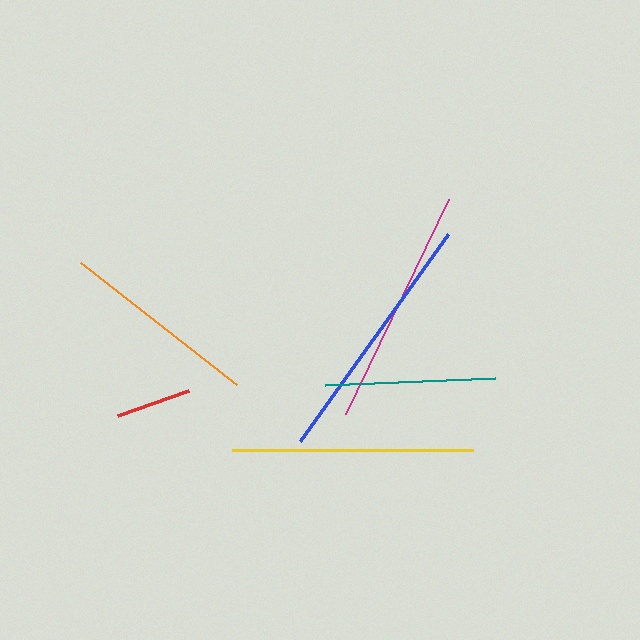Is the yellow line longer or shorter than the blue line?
The blue line is longer than the yellow line.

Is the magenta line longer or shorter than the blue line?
The blue line is longer than the magenta line.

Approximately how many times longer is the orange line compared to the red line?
The orange line is approximately 2.6 times the length of the red line.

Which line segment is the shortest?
The red line is the shortest at approximately 75 pixels.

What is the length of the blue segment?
The blue segment is approximately 254 pixels long.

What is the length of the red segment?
The red segment is approximately 75 pixels long.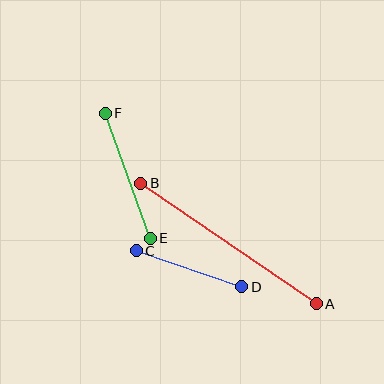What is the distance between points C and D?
The distance is approximately 111 pixels.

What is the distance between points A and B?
The distance is approximately 213 pixels.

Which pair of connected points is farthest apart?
Points A and B are farthest apart.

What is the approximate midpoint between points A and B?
The midpoint is at approximately (228, 244) pixels.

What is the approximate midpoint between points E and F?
The midpoint is at approximately (128, 176) pixels.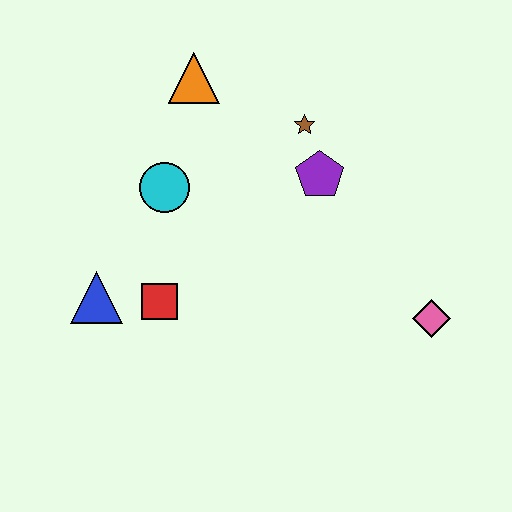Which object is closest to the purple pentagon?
The brown star is closest to the purple pentagon.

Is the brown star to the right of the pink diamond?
No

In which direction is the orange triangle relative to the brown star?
The orange triangle is to the left of the brown star.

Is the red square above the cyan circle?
No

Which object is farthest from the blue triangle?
The pink diamond is farthest from the blue triangle.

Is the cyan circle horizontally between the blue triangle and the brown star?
Yes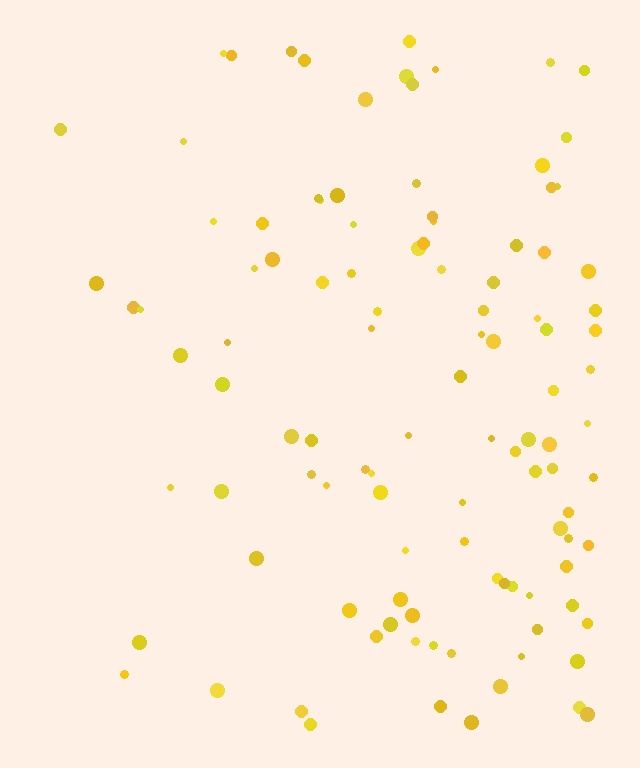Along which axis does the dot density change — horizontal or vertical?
Horizontal.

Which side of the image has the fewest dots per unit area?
The left.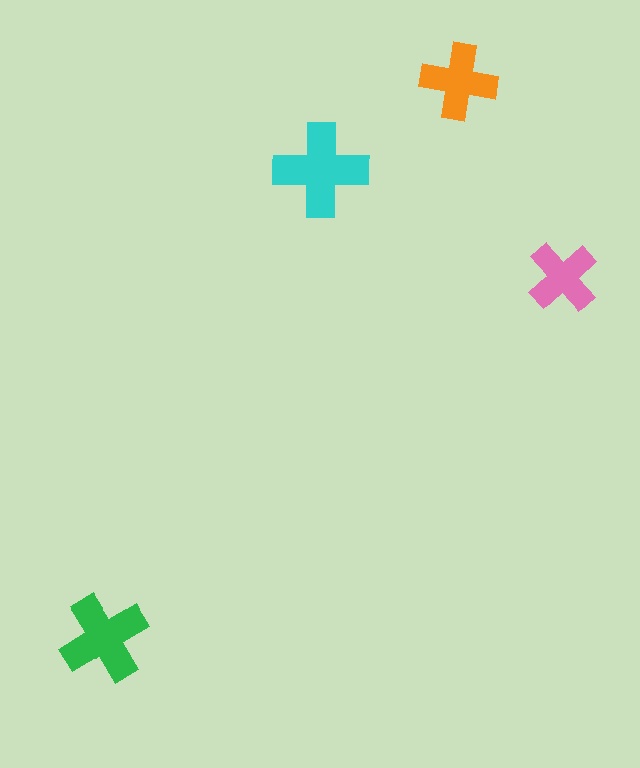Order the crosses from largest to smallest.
the cyan one, the green one, the orange one, the pink one.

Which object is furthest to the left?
The green cross is leftmost.